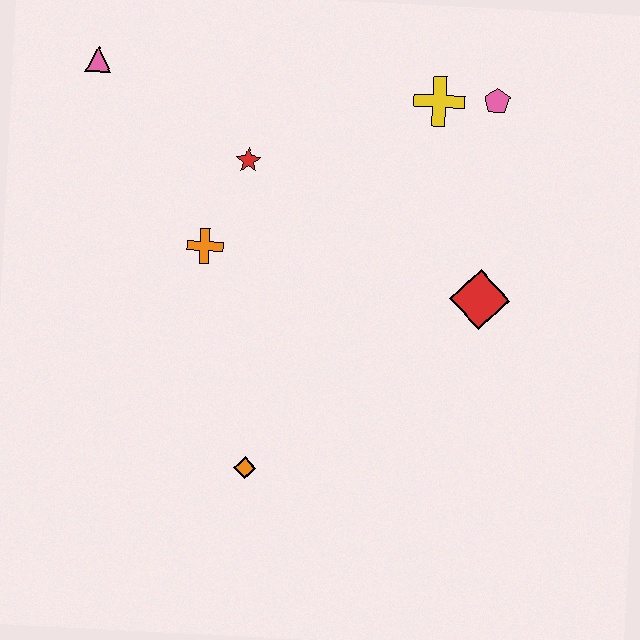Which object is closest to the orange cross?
The red star is closest to the orange cross.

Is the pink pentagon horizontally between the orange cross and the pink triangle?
No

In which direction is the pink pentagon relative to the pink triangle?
The pink pentagon is to the right of the pink triangle.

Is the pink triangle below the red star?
No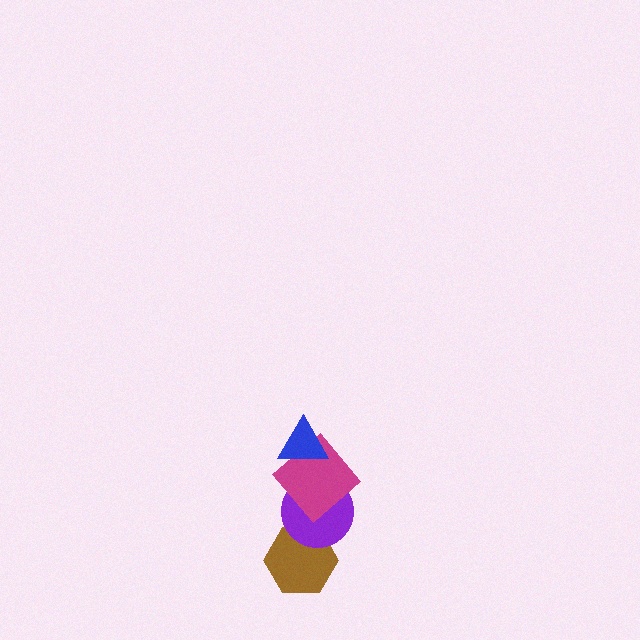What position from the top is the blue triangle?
The blue triangle is 1st from the top.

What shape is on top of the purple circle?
The magenta diamond is on top of the purple circle.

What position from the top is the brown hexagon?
The brown hexagon is 4th from the top.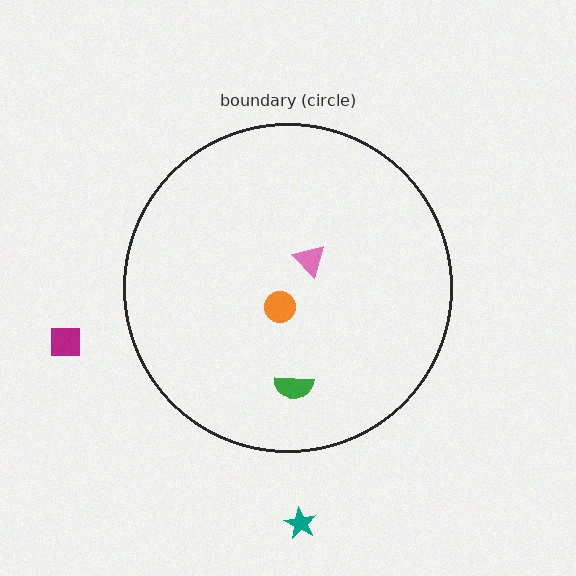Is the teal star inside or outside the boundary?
Outside.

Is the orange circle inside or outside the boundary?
Inside.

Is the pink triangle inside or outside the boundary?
Inside.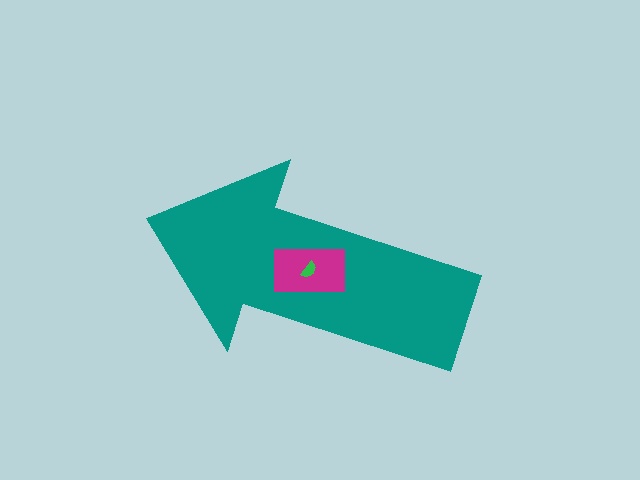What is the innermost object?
The green semicircle.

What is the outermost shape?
The teal arrow.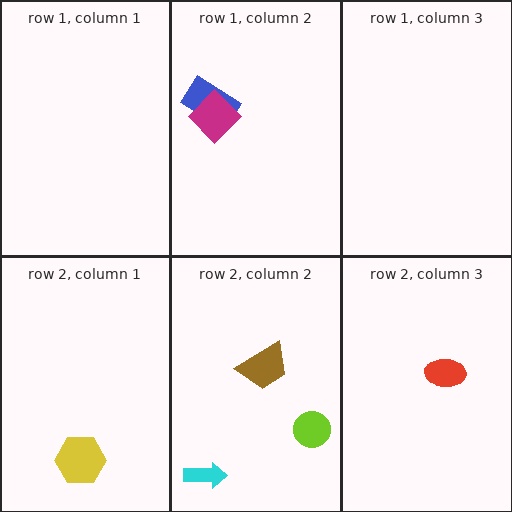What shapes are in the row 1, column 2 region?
The blue rectangle, the magenta diamond.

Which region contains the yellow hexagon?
The row 2, column 1 region.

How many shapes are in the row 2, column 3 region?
1.